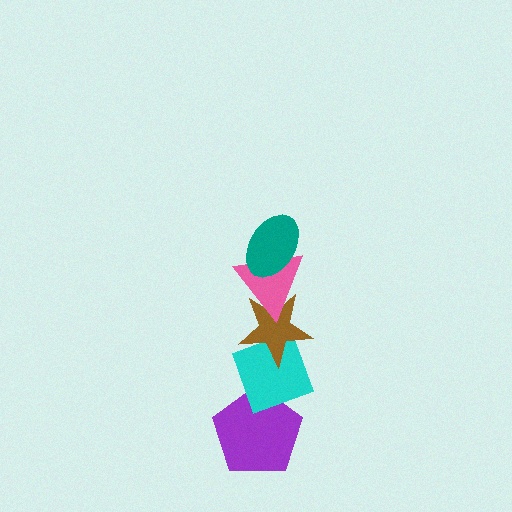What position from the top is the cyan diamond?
The cyan diamond is 4th from the top.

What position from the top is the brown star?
The brown star is 3rd from the top.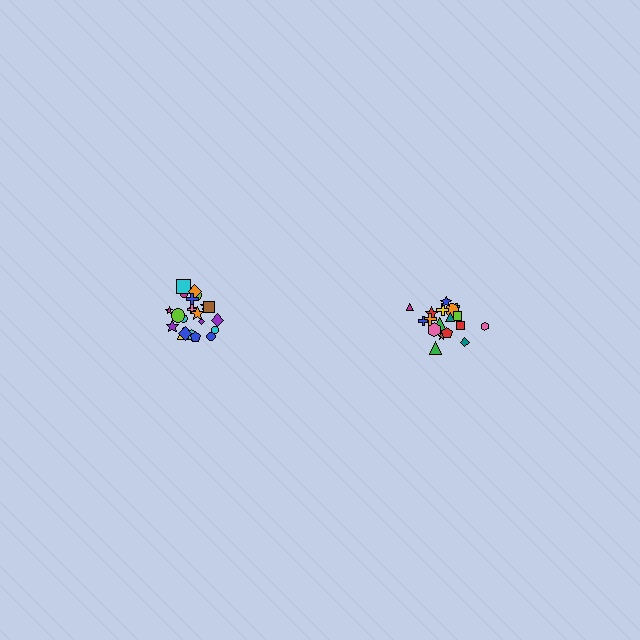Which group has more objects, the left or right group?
The left group.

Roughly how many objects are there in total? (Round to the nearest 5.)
Roughly 40 objects in total.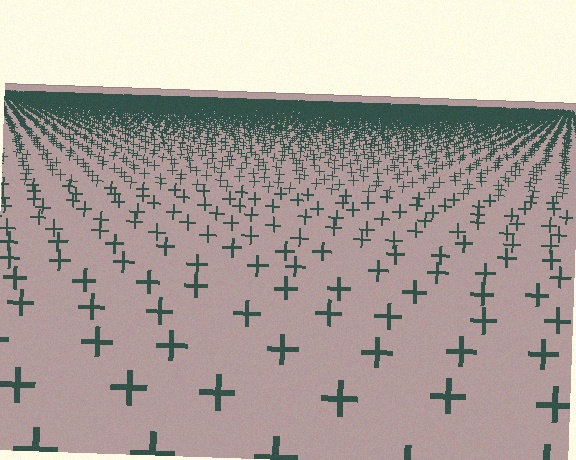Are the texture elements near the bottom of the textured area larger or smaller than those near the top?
Larger. Near the bottom, elements are closer to the viewer and appear at a bigger on-screen size.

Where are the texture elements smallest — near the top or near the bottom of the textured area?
Near the top.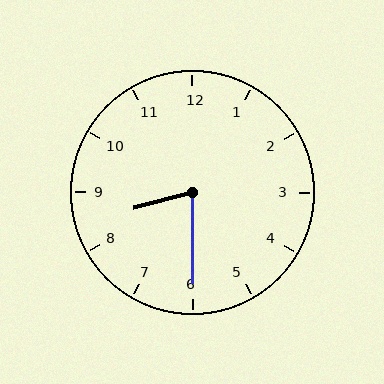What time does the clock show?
8:30.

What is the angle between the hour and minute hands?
Approximately 75 degrees.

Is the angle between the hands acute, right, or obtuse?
It is acute.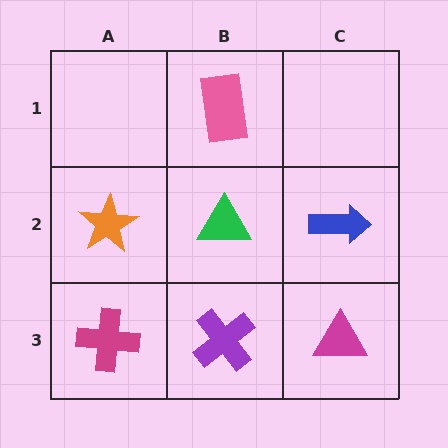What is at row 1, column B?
A pink rectangle.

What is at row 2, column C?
A blue arrow.